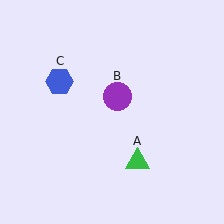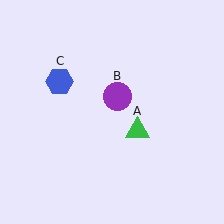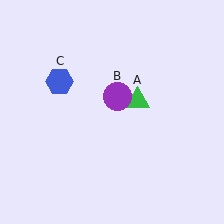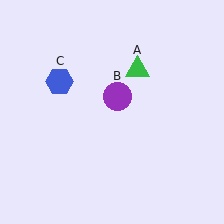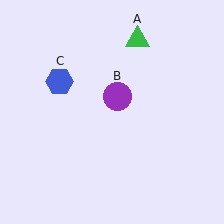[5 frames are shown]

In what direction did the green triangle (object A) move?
The green triangle (object A) moved up.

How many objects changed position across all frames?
1 object changed position: green triangle (object A).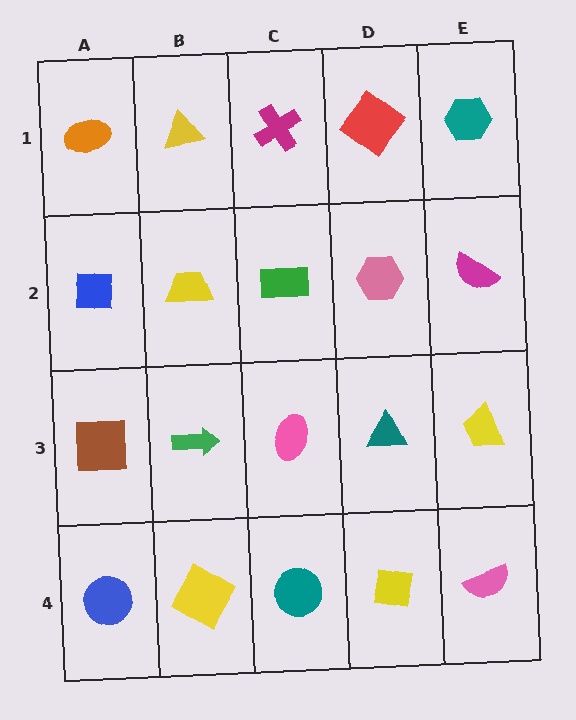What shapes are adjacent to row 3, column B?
A yellow trapezoid (row 2, column B), a yellow square (row 4, column B), a brown square (row 3, column A), a pink ellipse (row 3, column C).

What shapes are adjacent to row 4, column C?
A pink ellipse (row 3, column C), a yellow square (row 4, column B), a yellow square (row 4, column D).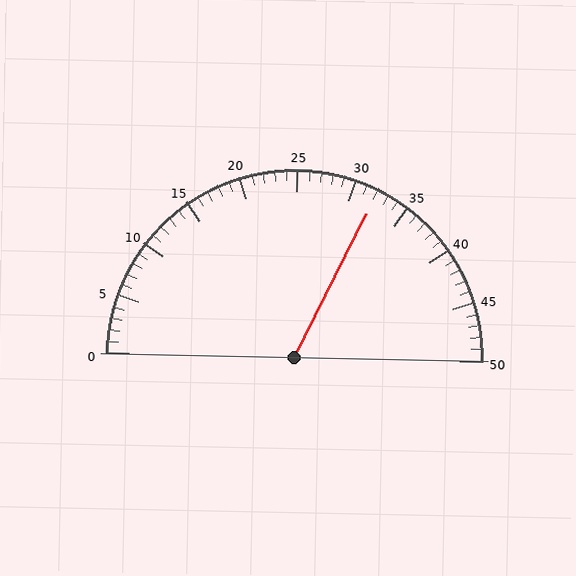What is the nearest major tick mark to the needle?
The nearest major tick mark is 30.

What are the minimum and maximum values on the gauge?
The gauge ranges from 0 to 50.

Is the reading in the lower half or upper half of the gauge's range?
The reading is in the upper half of the range (0 to 50).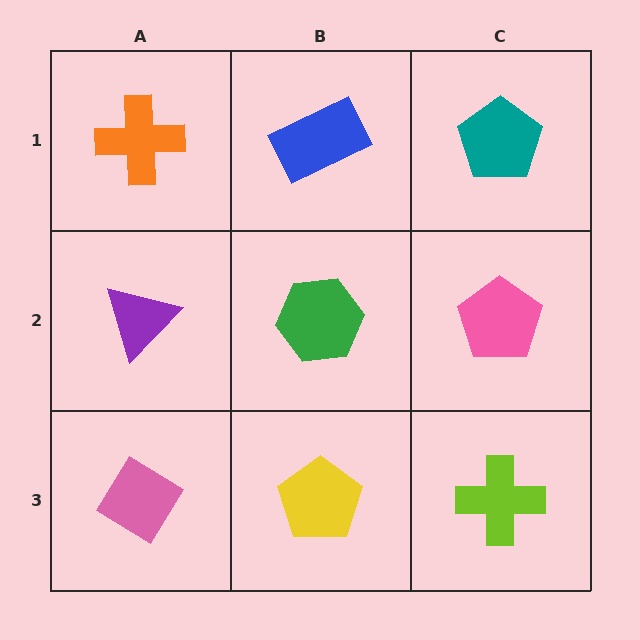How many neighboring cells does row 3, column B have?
3.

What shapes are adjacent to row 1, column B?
A green hexagon (row 2, column B), an orange cross (row 1, column A), a teal pentagon (row 1, column C).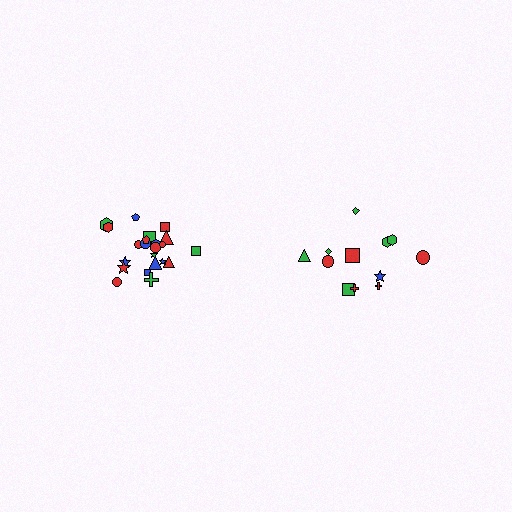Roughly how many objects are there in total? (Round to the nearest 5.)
Roughly 35 objects in total.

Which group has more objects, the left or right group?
The left group.